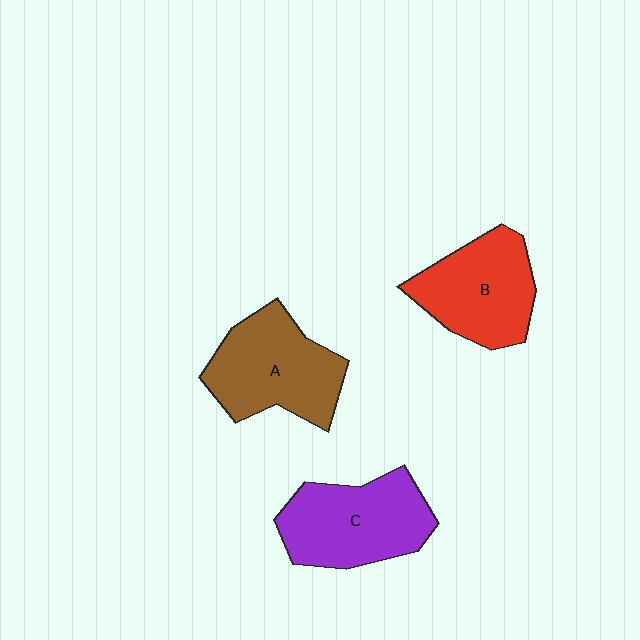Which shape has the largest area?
Shape C (purple).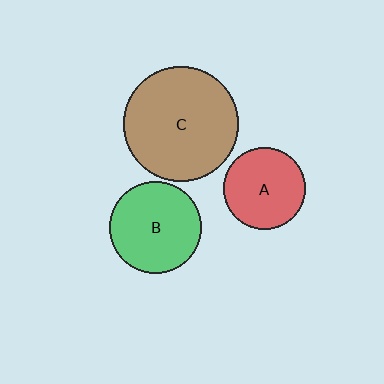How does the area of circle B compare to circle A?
Approximately 1.3 times.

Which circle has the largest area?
Circle C (brown).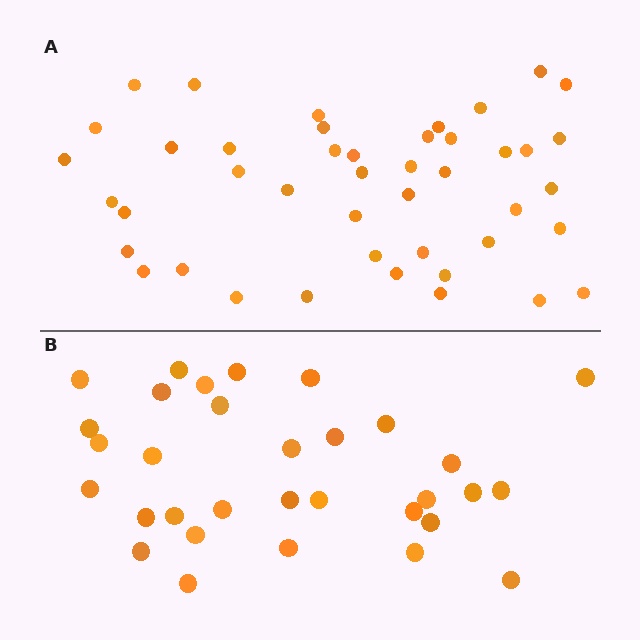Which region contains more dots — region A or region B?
Region A (the top region) has more dots.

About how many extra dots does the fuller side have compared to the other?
Region A has roughly 12 or so more dots than region B.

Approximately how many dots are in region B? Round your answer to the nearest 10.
About 30 dots. (The exact count is 32, which rounds to 30.)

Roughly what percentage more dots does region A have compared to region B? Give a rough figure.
About 40% more.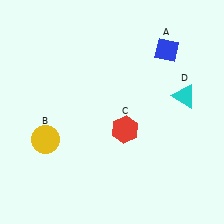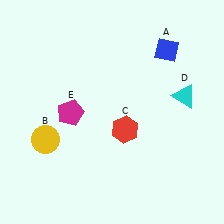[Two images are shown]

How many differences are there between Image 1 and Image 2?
There is 1 difference between the two images.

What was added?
A magenta pentagon (E) was added in Image 2.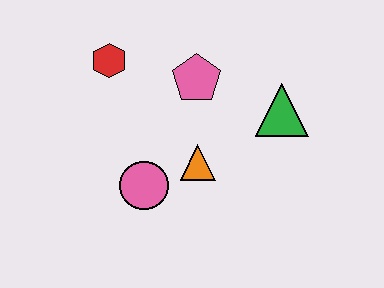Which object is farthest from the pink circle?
The green triangle is farthest from the pink circle.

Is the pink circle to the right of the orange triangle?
No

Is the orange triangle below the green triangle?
Yes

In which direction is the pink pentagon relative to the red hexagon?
The pink pentagon is to the right of the red hexagon.